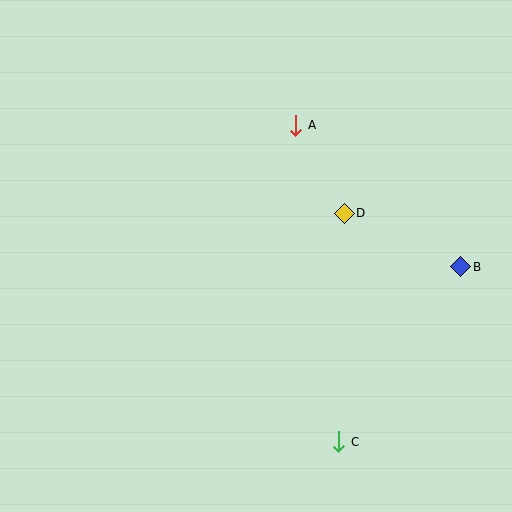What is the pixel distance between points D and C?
The distance between D and C is 228 pixels.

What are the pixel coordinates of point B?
Point B is at (461, 267).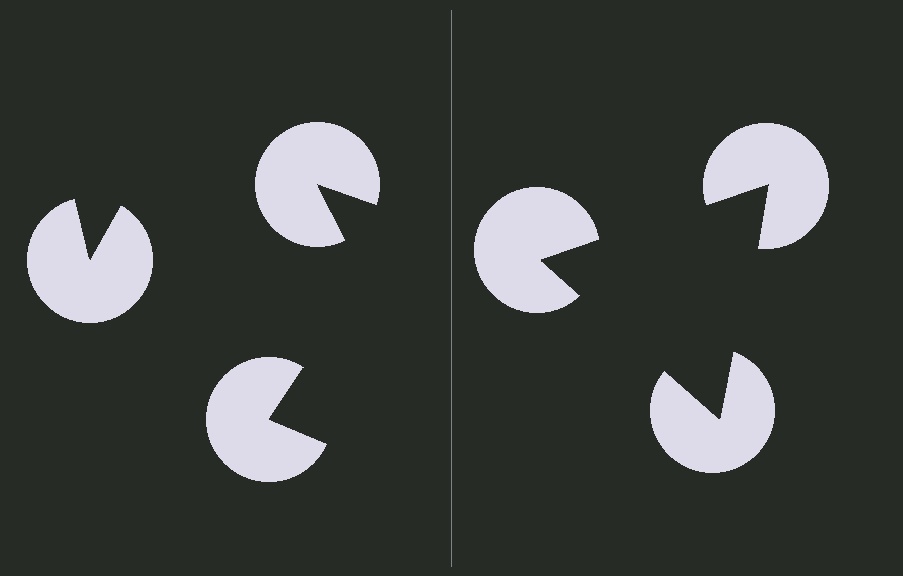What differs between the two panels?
The pac-man discs are positioned identically on both sides; only the wedge orientations differ. On the right they align to a triangle; on the left they are misaligned.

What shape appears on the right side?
An illusory triangle.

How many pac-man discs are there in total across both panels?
6 — 3 on each side.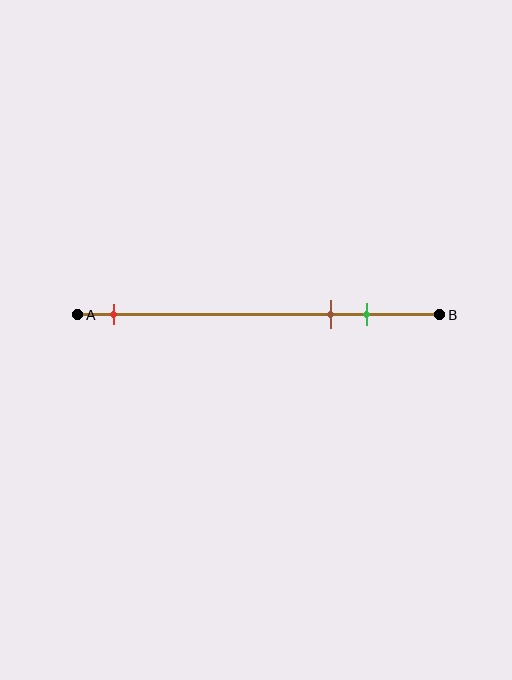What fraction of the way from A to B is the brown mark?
The brown mark is approximately 70% (0.7) of the way from A to B.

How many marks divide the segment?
There are 3 marks dividing the segment.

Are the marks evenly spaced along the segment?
No, the marks are not evenly spaced.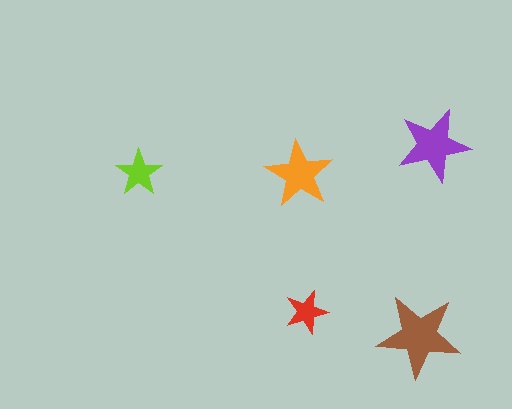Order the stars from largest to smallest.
the brown one, the purple one, the orange one, the lime one, the red one.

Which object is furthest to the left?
The lime star is leftmost.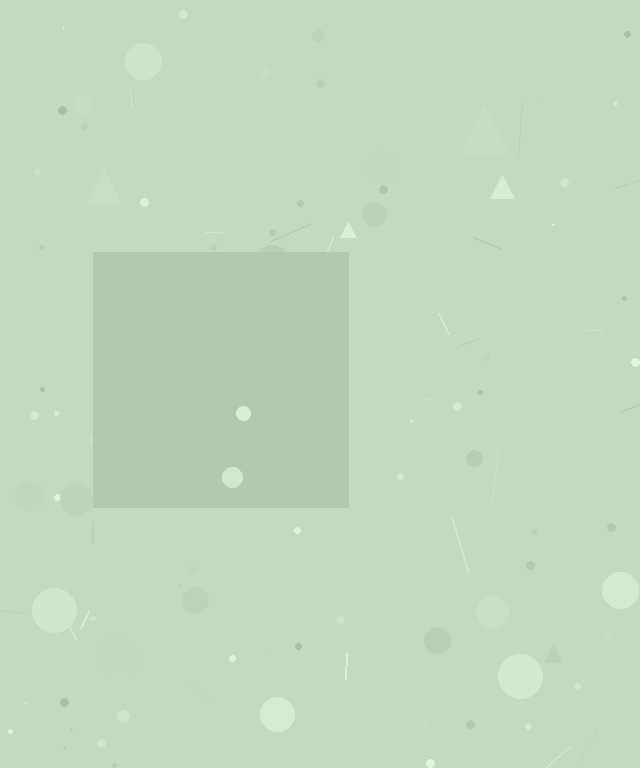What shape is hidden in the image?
A square is hidden in the image.